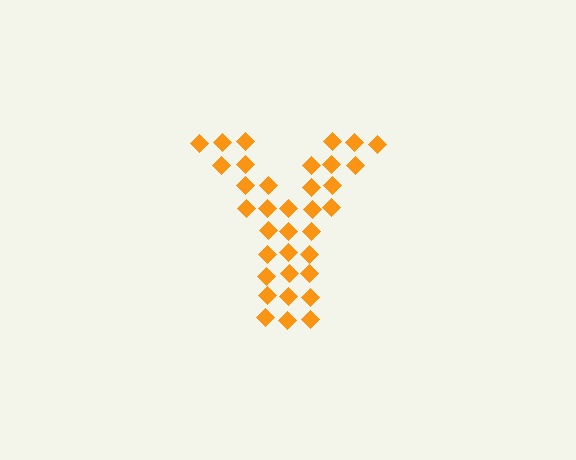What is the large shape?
The large shape is the letter Y.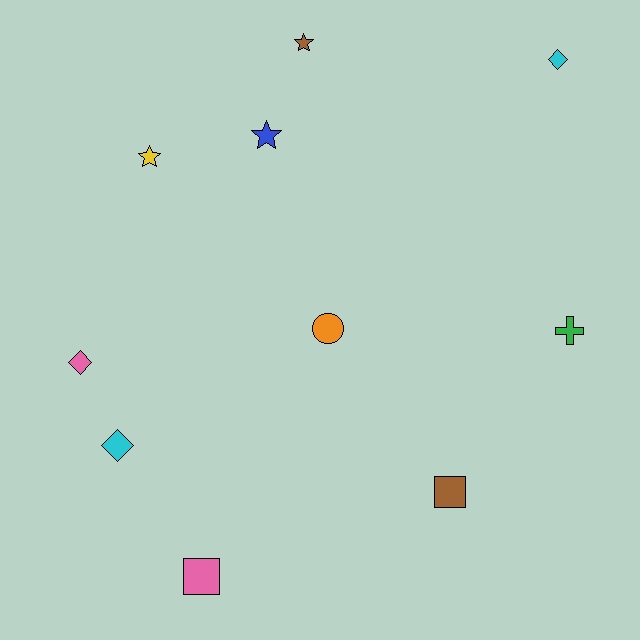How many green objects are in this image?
There is 1 green object.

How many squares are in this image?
There are 2 squares.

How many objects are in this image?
There are 10 objects.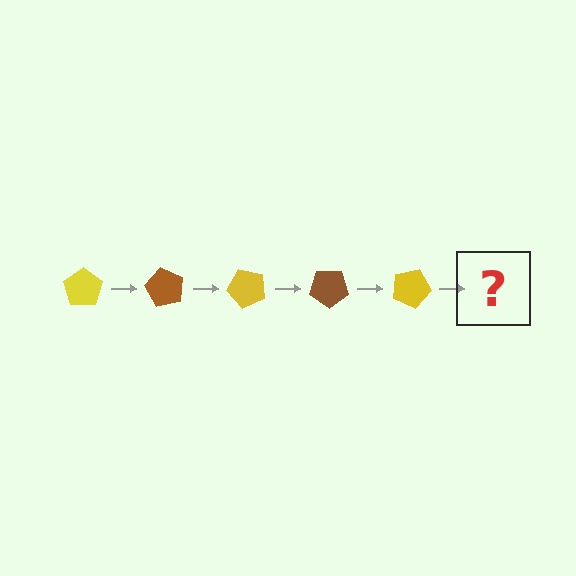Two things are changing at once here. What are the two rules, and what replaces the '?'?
The two rules are that it rotates 60 degrees each step and the color cycles through yellow and brown. The '?' should be a brown pentagon, rotated 300 degrees from the start.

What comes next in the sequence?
The next element should be a brown pentagon, rotated 300 degrees from the start.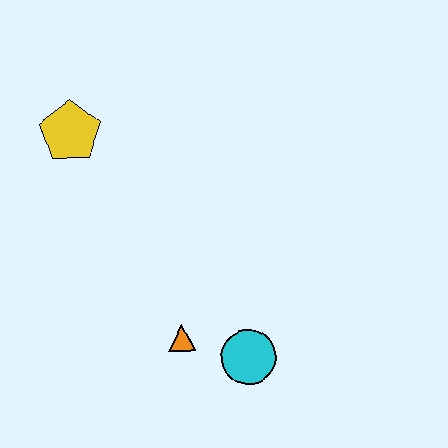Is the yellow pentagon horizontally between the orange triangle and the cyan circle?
No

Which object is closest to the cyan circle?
The orange triangle is closest to the cyan circle.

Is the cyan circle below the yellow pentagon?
Yes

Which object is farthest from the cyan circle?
The yellow pentagon is farthest from the cyan circle.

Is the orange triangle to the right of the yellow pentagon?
Yes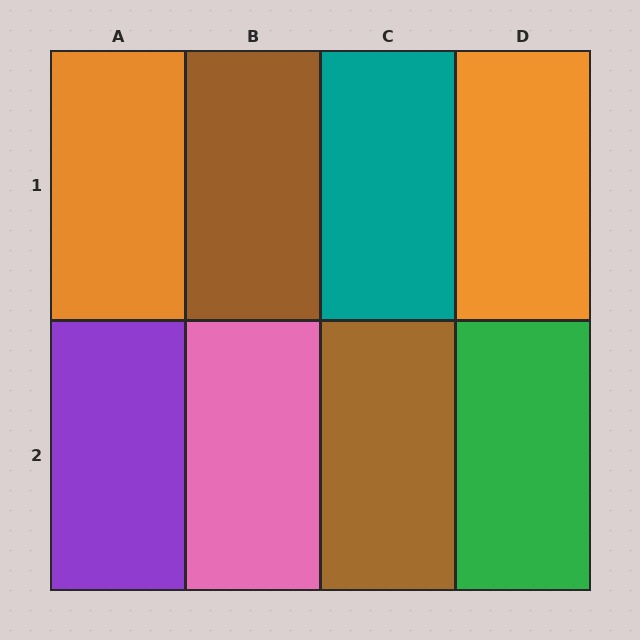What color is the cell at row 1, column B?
Brown.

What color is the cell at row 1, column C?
Teal.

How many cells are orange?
2 cells are orange.